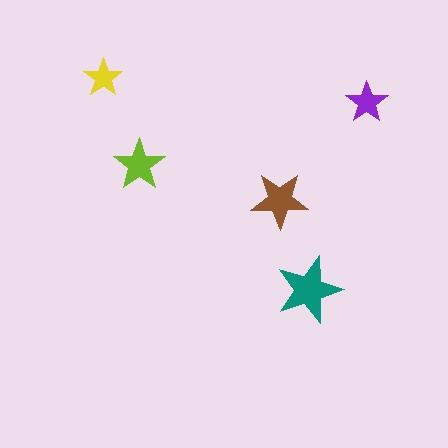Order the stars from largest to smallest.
the teal one, the brown one, the lime one, the purple one, the yellow one.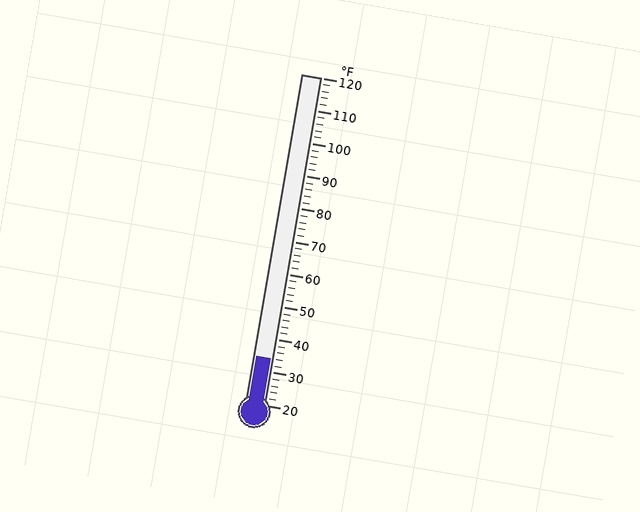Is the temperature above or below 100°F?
The temperature is below 100°F.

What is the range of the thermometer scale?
The thermometer scale ranges from 20°F to 120°F.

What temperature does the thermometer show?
The thermometer shows approximately 34°F.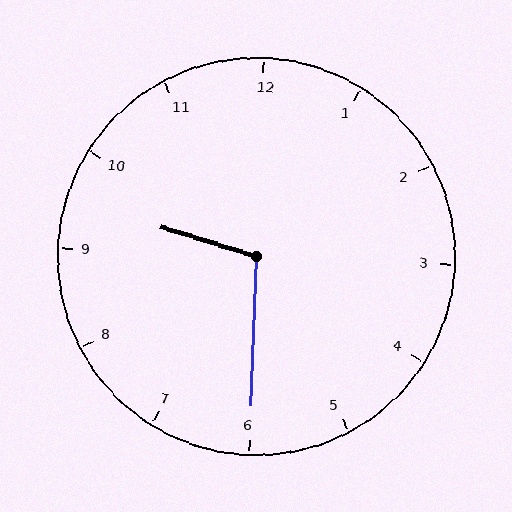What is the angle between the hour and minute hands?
Approximately 105 degrees.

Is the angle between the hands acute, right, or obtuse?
It is obtuse.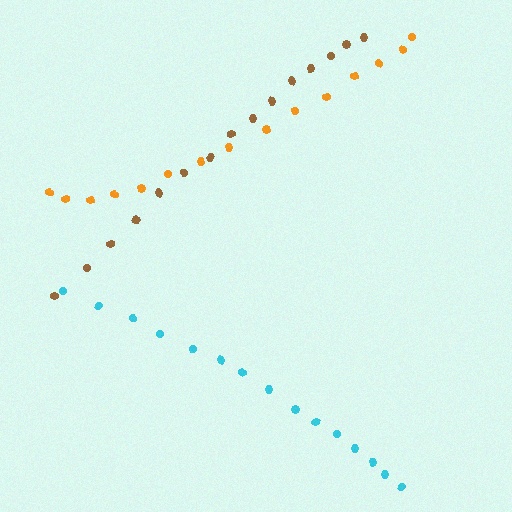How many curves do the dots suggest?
There are 3 distinct paths.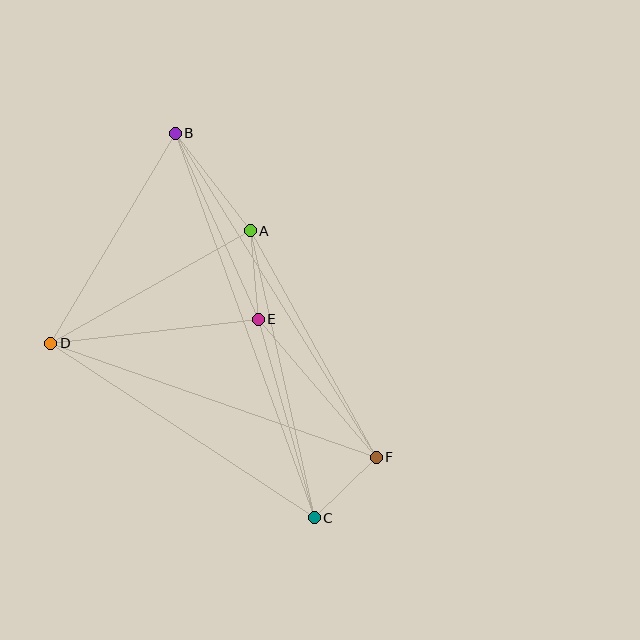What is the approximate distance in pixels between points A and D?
The distance between A and D is approximately 229 pixels.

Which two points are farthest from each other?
Points B and C are farthest from each other.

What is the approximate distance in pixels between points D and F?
The distance between D and F is approximately 345 pixels.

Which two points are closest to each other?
Points C and F are closest to each other.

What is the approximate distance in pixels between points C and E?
The distance between C and E is approximately 206 pixels.